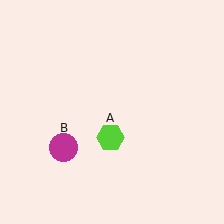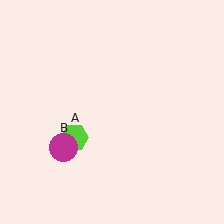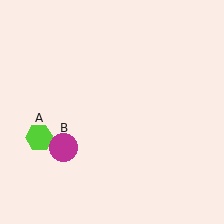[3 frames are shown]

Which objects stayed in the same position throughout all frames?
Magenta circle (object B) remained stationary.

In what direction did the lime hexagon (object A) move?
The lime hexagon (object A) moved left.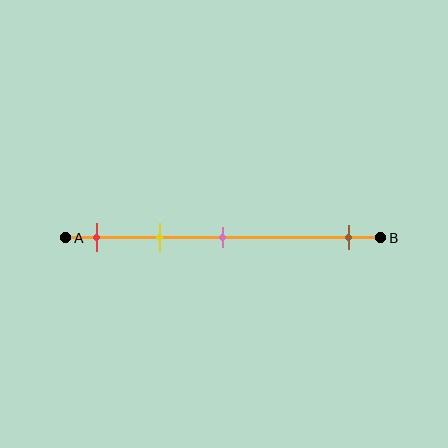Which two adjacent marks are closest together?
The red and yellow marks are the closest adjacent pair.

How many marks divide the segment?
There are 4 marks dividing the segment.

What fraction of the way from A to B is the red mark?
The red mark is approximately 10% (0.1) of the way from A to B.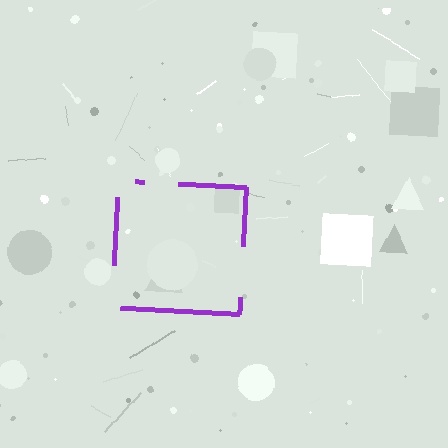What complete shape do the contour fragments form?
The contour fragments form a square.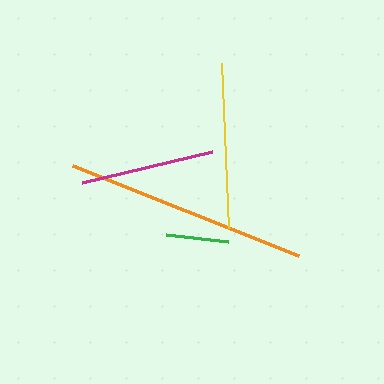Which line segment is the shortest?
The green line is the shortest at approximately 63 pixels.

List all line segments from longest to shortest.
From longest to shortest: orange, yellow, magenta, green.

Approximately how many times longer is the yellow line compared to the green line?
The yellow line is approximately 2.6 times the length of the green line.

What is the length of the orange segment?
The orange segment is approximately 243 pixels long.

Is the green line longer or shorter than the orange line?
The orange line is longer than the green line.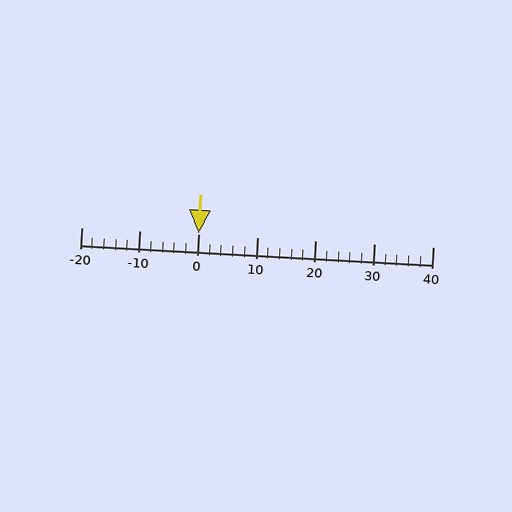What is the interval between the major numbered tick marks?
The major tick marks are spaced 10 units apart.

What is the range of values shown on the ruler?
The ruler shows values from -20 to 40.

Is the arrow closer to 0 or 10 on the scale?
The arrow is closer to 0.